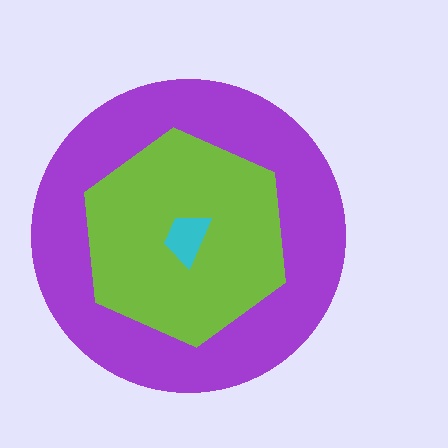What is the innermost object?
The cyan trapezoid.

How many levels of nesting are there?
3.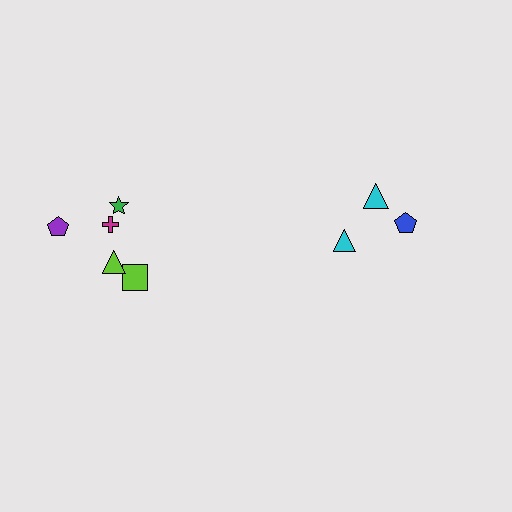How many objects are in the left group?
There are 5 objects.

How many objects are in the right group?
There are 3 objects.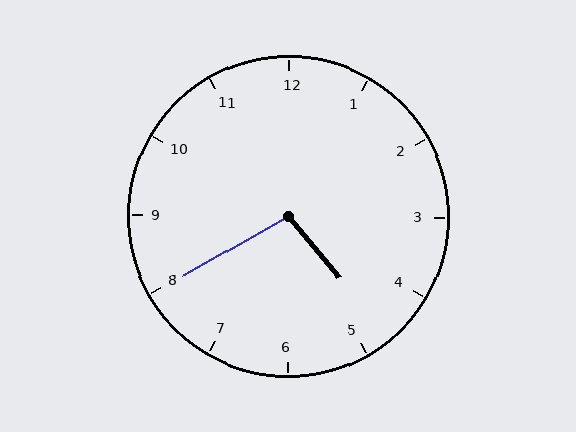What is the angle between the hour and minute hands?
Approximately 100 degrees.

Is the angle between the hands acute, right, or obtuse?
It is obtuse.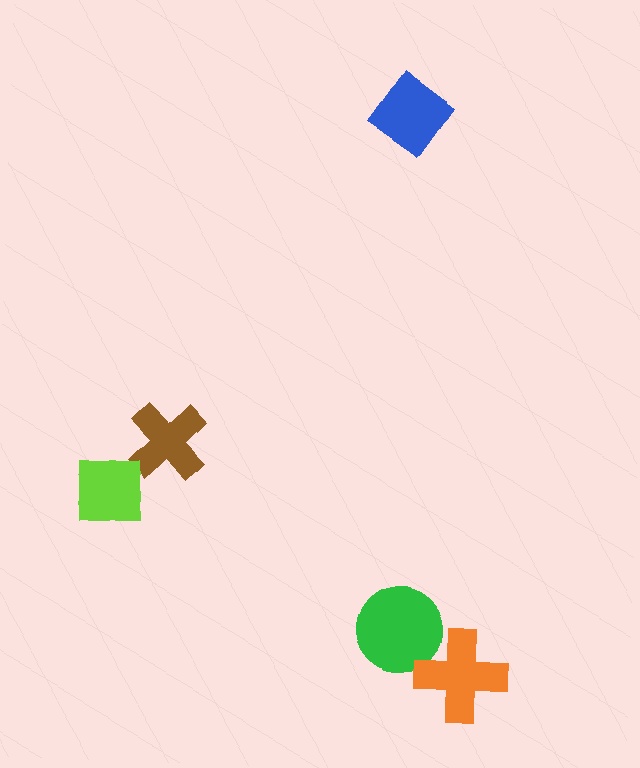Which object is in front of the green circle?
The orange cross is in front of the green circle.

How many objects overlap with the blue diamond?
0 objects overlap with the blue diamond.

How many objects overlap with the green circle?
1 object overlaps with the green circle.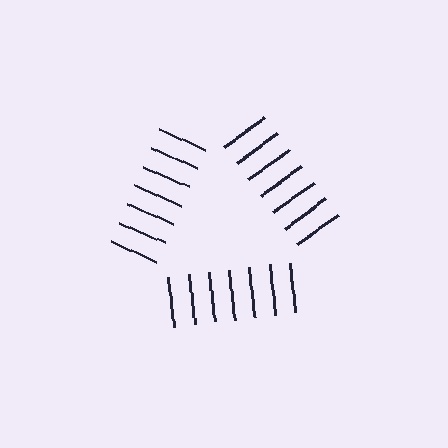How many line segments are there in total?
21 — 7 along each of the 3 edges.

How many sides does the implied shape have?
3 sides — the line-ends trace a triangle.